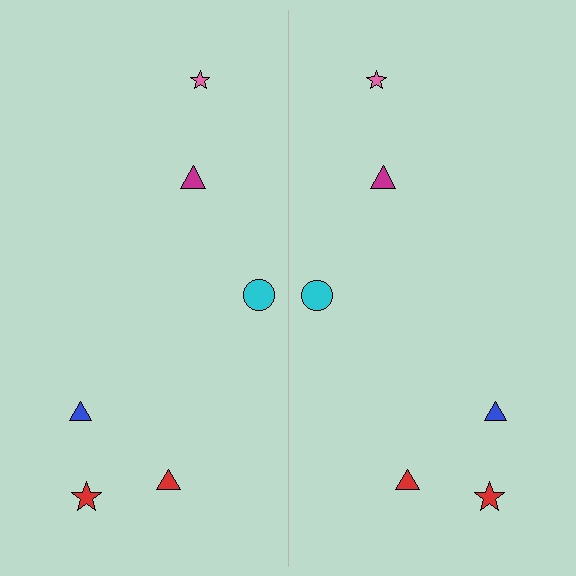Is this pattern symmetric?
Yes, this pattern has bilateral (reflection) symmetry.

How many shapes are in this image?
There are 12 shapes in this image.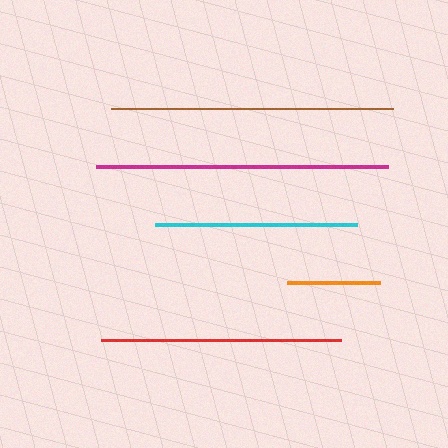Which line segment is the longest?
The magenta line is the longest at approximately 292 pixels.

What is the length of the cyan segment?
The cyan segment is approximately 201 pixels long.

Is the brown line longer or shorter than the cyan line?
The brown line is longer than the cyan line.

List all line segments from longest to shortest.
From longest to shortest: magenta, brown, red, cyan, orange.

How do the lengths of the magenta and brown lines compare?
The magenta and brown lines are approximately the same length.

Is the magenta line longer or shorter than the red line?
The magenta line is longer than the red line.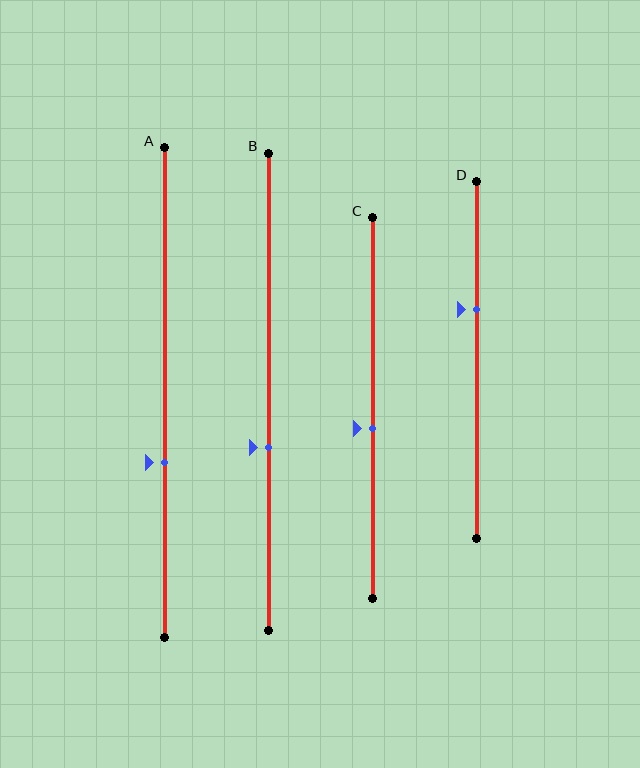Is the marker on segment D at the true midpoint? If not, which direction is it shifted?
No, the marker on segment D is shifted upward by about 14% of the segment length.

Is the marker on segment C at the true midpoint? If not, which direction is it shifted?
No, the marker on segment C is shifted downward by about 5% of the segment length.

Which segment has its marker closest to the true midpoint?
Segment C has its marker closest to the true midpoint.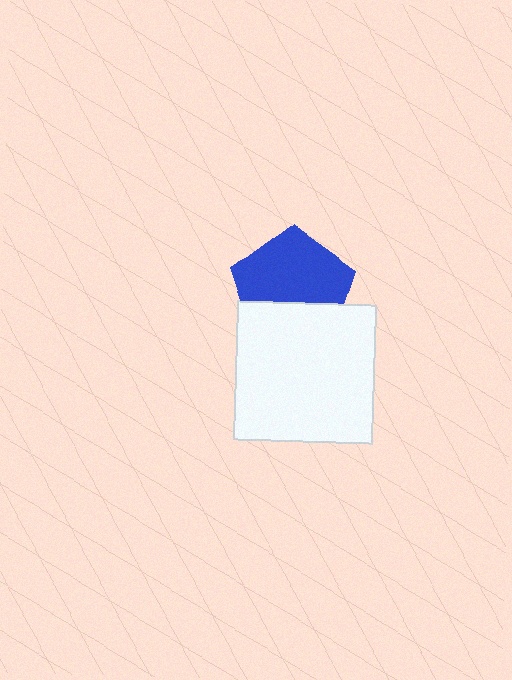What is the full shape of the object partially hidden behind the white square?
The partially hidden object is a blue pentagon.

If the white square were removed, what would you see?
You would see the complete blue pentagon.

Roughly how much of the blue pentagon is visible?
About half of it is visible (roughly 65%).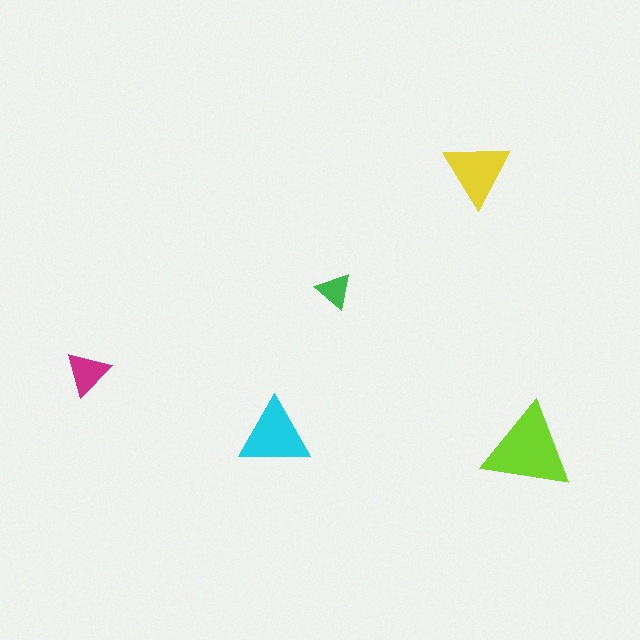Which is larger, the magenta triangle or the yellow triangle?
The yellow one.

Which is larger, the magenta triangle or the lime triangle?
The lime one.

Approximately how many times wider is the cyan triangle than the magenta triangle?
About 1.5 times wider.